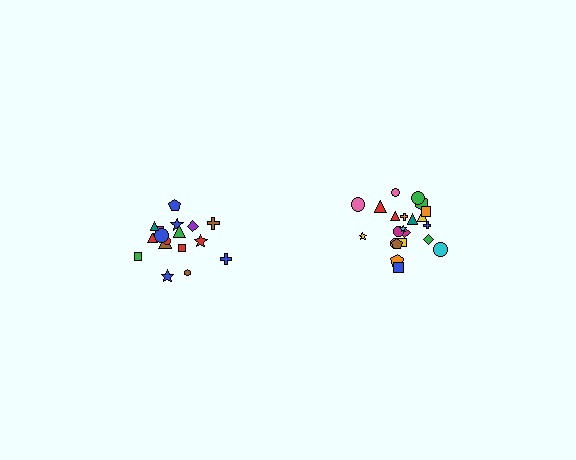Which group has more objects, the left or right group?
The right group.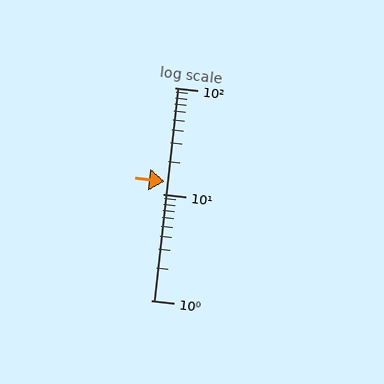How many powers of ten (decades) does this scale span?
The scale spans 2 decades, from 1 to 100.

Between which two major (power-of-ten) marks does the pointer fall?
The pointer is between 10 and 100.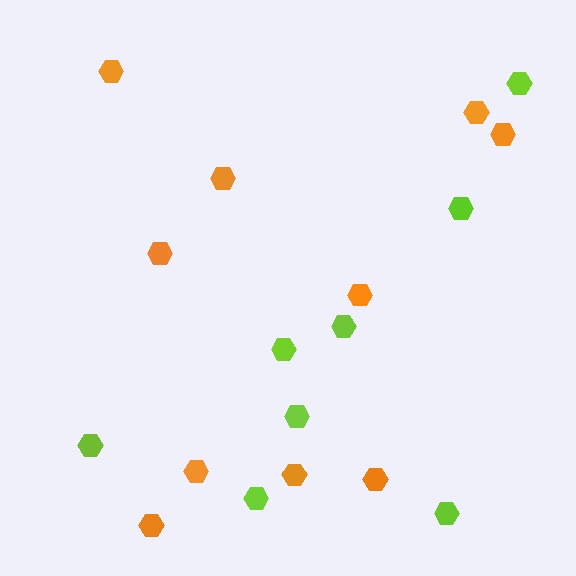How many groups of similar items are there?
There are 2 groups: one group of lime hexagons (8) and one group of orange hexagons (10).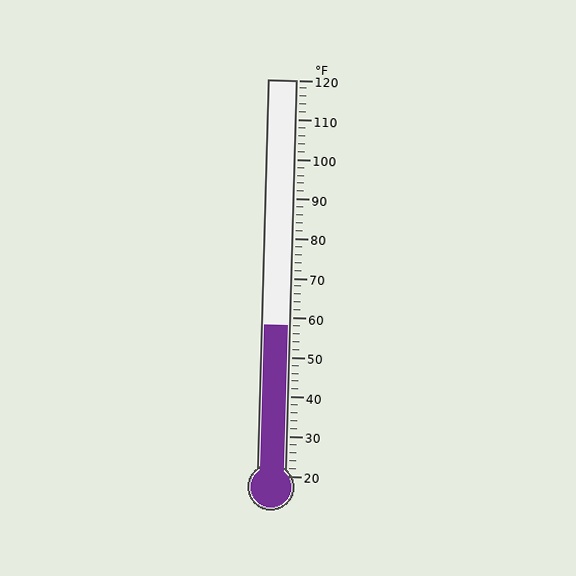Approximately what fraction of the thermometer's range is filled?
The thermometer is filled to approximately 40% of its range.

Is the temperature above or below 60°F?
The temperature is below 60°F.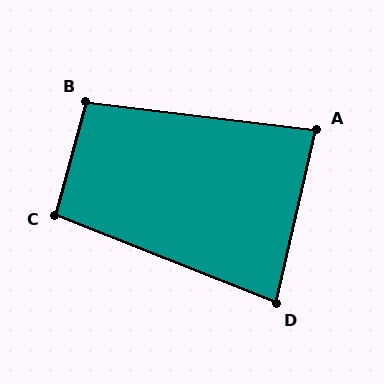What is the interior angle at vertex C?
Approximately 96 degrees (obtuse).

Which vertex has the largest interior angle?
B, at approximately 98 degrees.